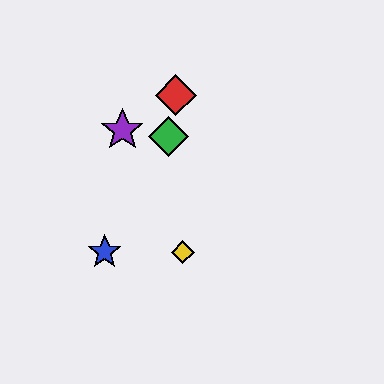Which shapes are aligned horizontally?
The blue star, the yellow diamond are aligned horizontally.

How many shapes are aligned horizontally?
2 shapes (the blue star, the yellow diamond) are aligned horizontally.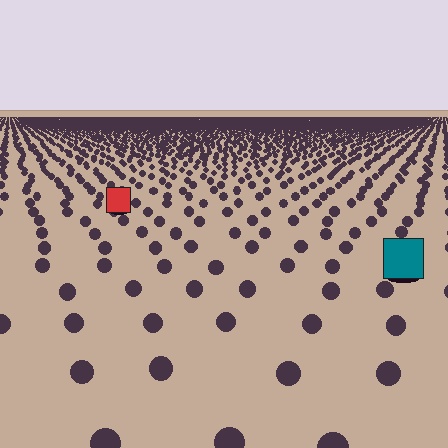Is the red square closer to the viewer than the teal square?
No. The teal square is closer — you can tell from the texture gradient: the ground texture is coarser near it.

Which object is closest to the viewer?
The teal square is closest. The texture marks near it are larger and more spread out.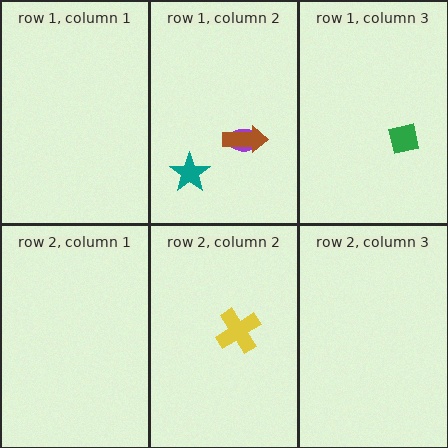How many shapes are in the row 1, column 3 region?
1.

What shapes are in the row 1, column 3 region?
The green square.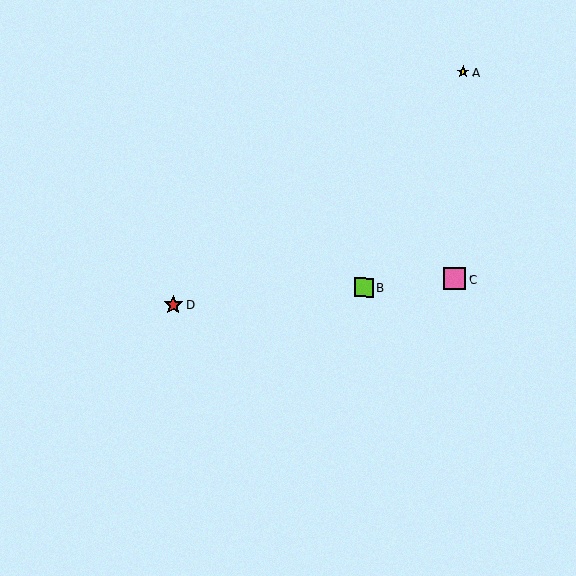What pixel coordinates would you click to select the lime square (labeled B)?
Click at (364, 287) to select the lime square B.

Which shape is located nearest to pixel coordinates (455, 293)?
The pink square (labeled C) at (455, 279) is nearest to that location.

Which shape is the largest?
The pink square (labeled C) is the largest.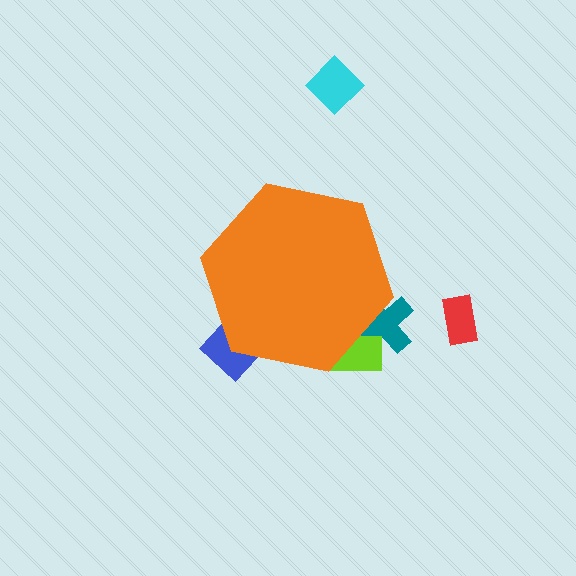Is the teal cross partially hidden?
Yes, the teal cross is partially hidden behind the orange hexagon.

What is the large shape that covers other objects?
An orange hexagon.